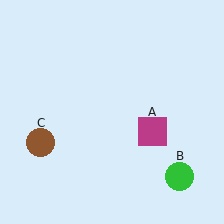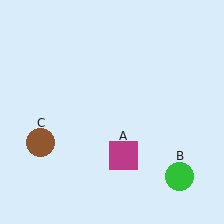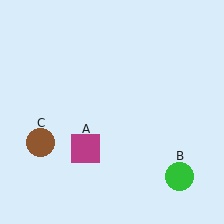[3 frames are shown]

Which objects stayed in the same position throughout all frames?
Green circle (object B) and brown circle (object C) remained stationary.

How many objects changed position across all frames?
1 object changed position: magenta square (object A).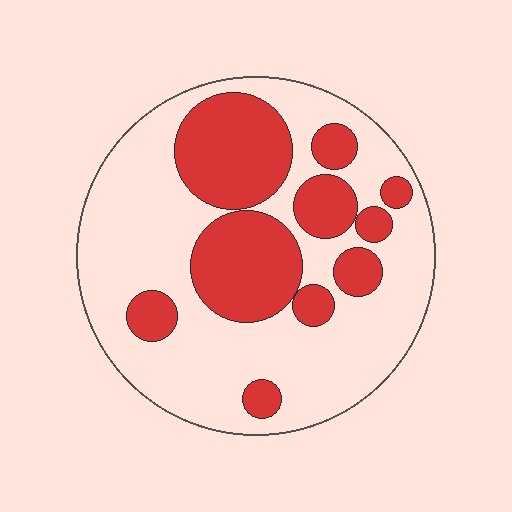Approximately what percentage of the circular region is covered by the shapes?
Approximately 35%.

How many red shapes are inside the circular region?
10.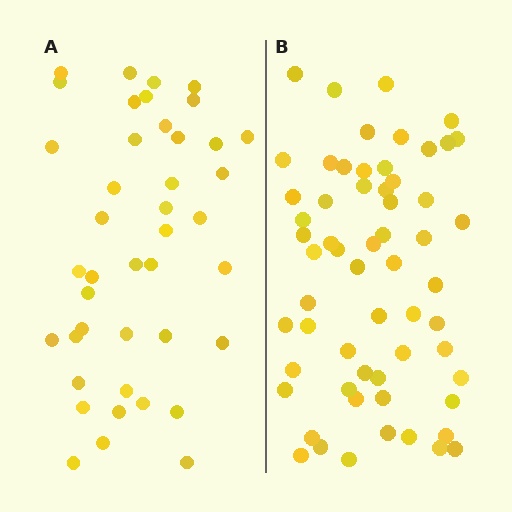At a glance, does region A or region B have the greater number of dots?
Region B (the right region) has more dots.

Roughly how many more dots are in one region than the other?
Region B has approximately 20 more dots than region A.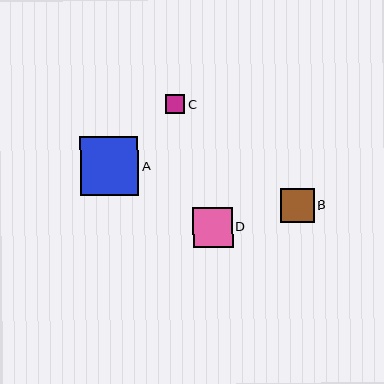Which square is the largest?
Square A is the largest with a size of approximately 59 pixels.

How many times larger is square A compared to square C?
Square A is approximately 3.0 times the size of square C.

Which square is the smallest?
Square C is the smallest with a size of approximately 19 pixels.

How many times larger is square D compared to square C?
Square D is approximately 2.1 times the size of square C.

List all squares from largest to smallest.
From largest to smallest: A, D, B, C.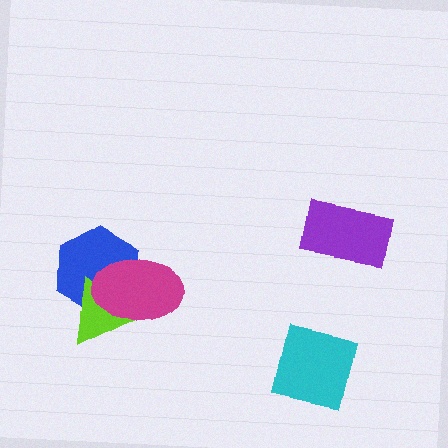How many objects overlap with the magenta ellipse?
2 objects overlap with the magenta ellipse.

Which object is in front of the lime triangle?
The magenta ellipse is in front of the lime triangle.